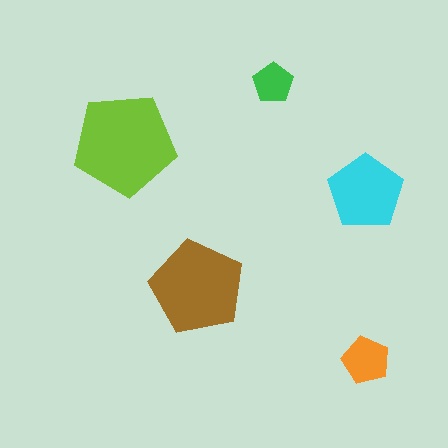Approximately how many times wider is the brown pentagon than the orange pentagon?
About 2 times wider.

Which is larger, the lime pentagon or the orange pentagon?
The lime one.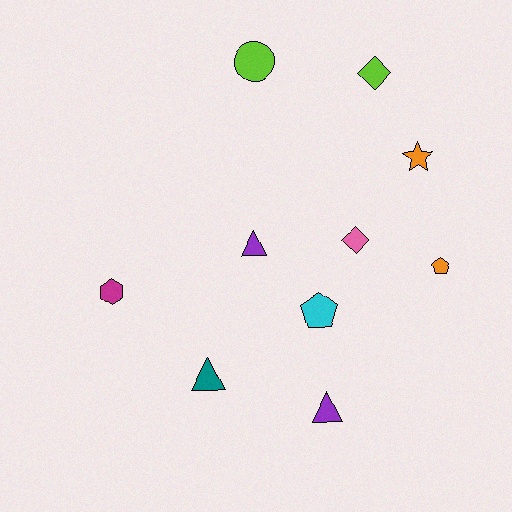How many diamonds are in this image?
There are 2 diamonds.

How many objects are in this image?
There are 10 objects.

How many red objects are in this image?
There are no red objects.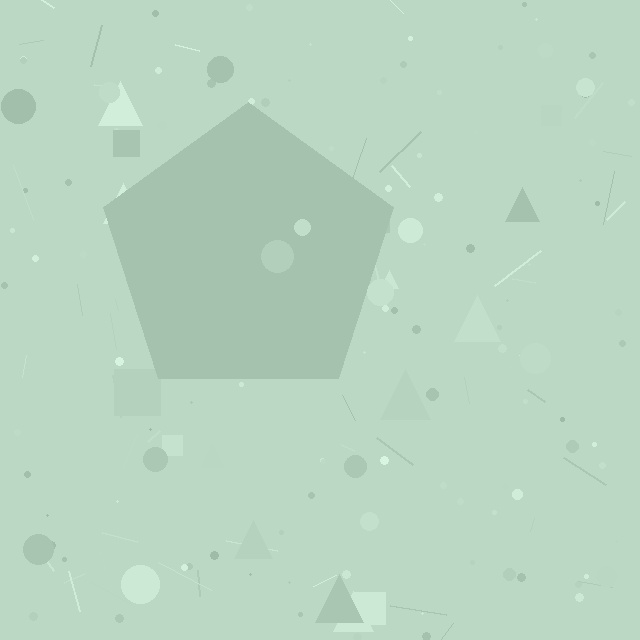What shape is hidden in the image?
A pentagon is hidden in the image.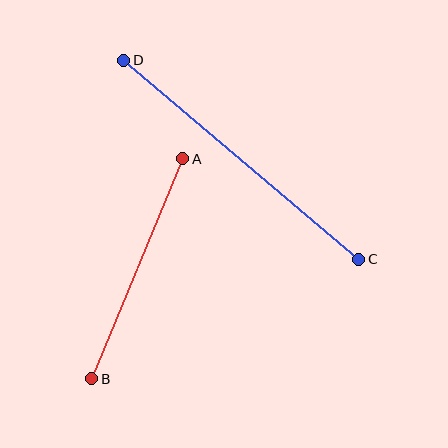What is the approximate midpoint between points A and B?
The midpoint is at approximately (137, 269) pixels.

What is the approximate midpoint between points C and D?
The midpoint is at approximately (241, 160) pixels.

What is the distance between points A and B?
The distance is approximately 238 pixels.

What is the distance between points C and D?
The distance is approximately 308 pixels.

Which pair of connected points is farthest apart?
Points C and D are farthest apart.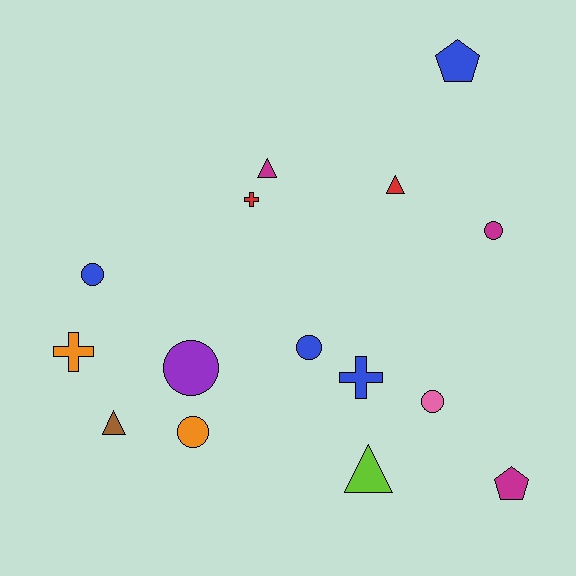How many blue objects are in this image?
There are 4 blue objects.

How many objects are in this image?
There are 15 objects.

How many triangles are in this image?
There are 4 triangles.